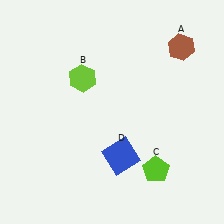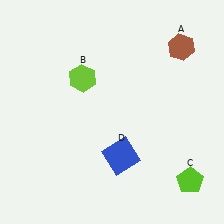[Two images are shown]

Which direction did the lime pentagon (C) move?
The lime pentagon (C) moved right.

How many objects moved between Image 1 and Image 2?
1 object moved between the two images.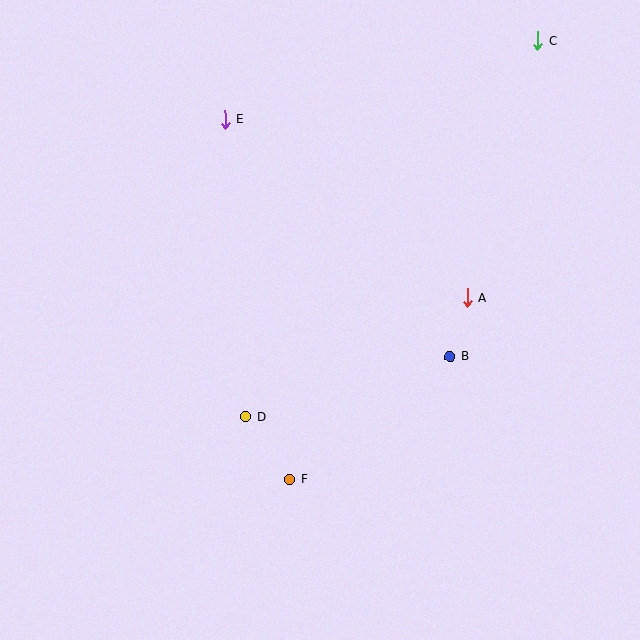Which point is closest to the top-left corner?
Point E is closest to the top-left corner.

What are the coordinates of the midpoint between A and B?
The midpoint between A and B is at (458, 327).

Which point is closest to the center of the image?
Point D at (246, 417) is closest to the center.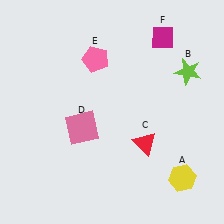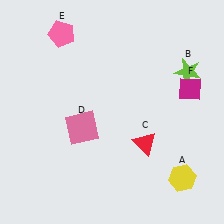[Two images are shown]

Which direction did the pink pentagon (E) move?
The pink pentagon (E) moved left.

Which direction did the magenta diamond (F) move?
The magenta diamond (F) moved down.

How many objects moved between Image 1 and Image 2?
2 objects moved between the two images.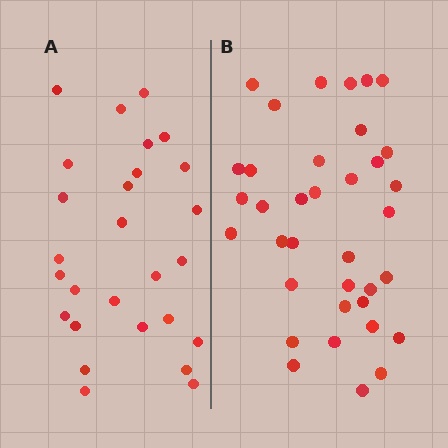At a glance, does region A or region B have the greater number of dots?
Region B (the right region) has more dots.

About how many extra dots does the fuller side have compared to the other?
Region B has roughly 8 or so more dots than region A.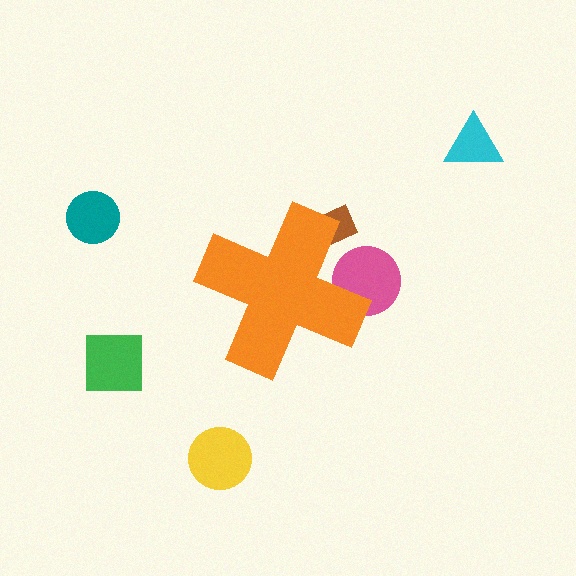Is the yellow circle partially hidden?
No, the yellow circle is fully visible.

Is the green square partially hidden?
No, the green square is fully visible.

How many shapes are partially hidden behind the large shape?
2 shapes are partially hidden.